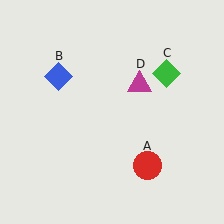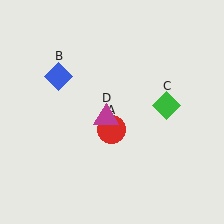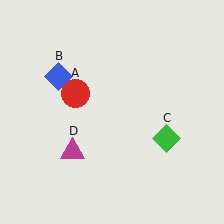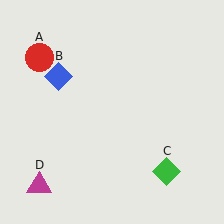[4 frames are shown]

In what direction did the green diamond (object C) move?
The green diamond (object C) moved down.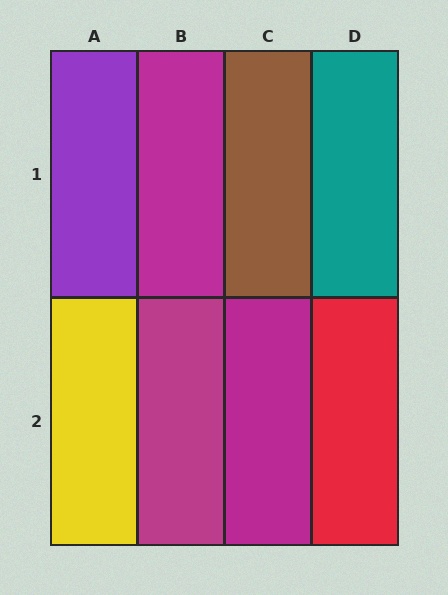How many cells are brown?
1 cell is brown.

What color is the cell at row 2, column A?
Yellow.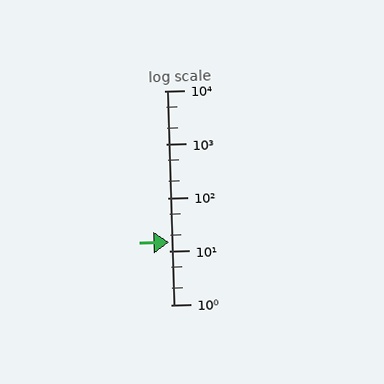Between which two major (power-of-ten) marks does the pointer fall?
The pointer is between 10 and 100.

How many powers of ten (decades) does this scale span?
The scale spans 4 decades, from 1 to 10000.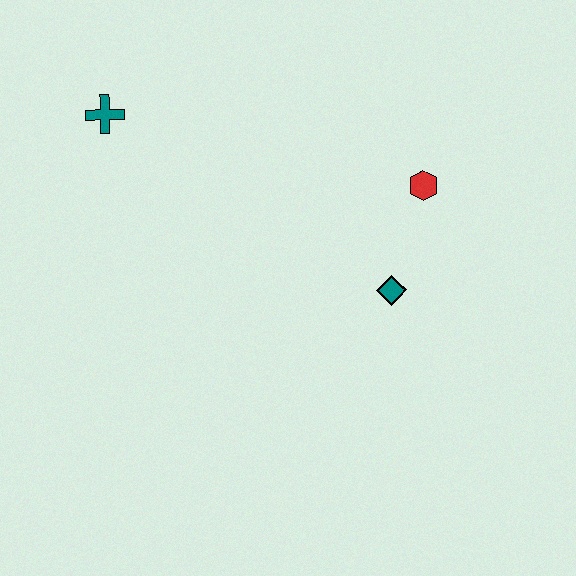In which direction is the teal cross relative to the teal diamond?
The teal cross is to the left of the teal diamond.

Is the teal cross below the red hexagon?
No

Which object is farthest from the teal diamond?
The teal cross is farthest from the teal diamond.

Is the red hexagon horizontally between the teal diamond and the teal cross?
No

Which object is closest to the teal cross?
The red hexagon is closest to the teal cross.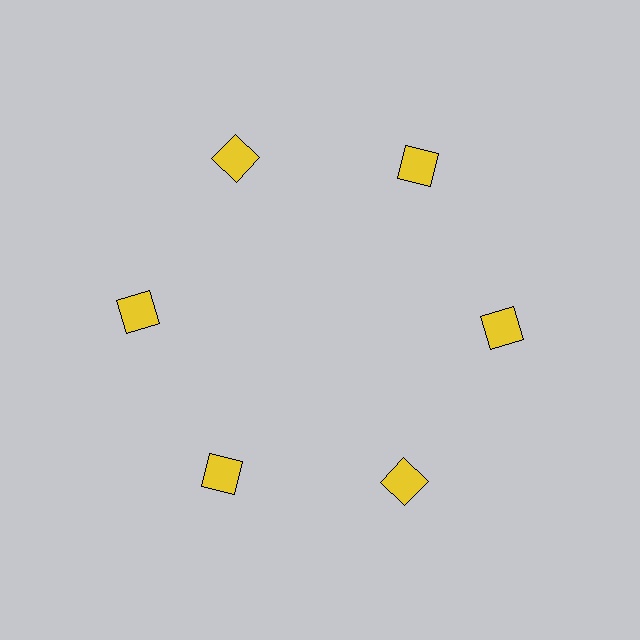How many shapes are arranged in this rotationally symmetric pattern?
There are 6 shapes, arranged in 6 groups of 1.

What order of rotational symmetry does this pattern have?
This pattern has 6-fold rotational symmetry.